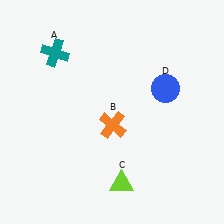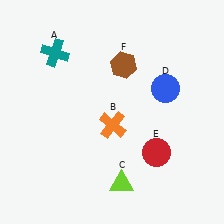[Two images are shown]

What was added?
A red circle (E), a brown hexagon (F) were added in Image 2.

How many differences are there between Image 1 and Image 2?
There are 2 differences between the two images.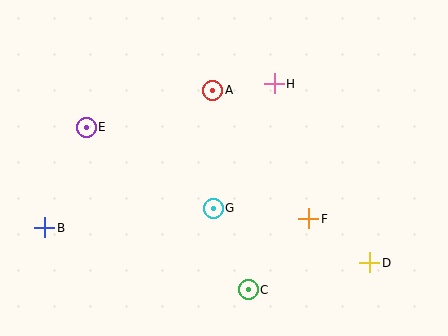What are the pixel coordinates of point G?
Point G is at (213, 208).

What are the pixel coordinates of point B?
Point B is at (45, 228).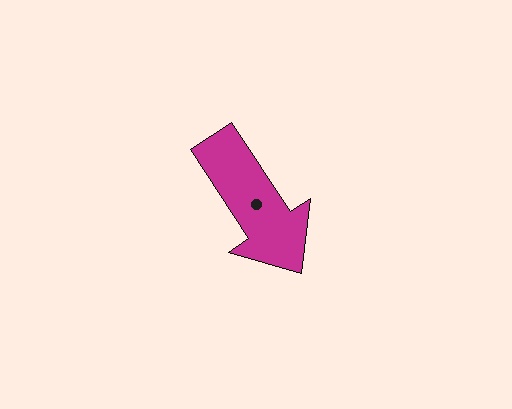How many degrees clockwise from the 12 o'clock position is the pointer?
Approximately 147 degrees.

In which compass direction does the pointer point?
Southeast.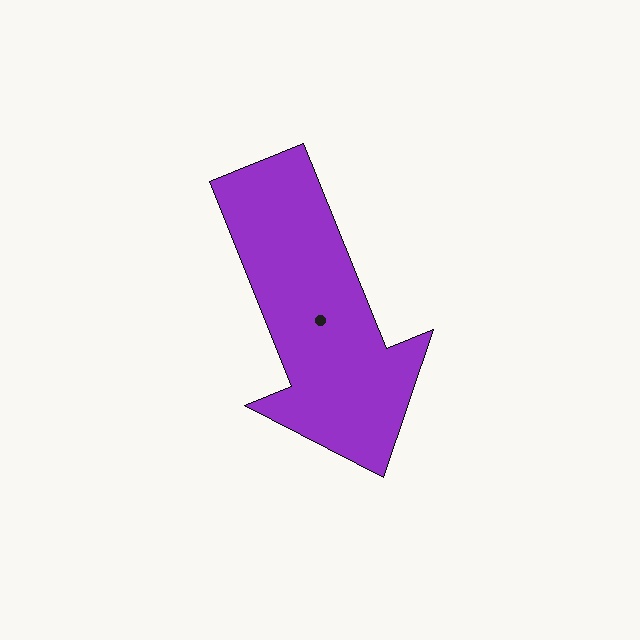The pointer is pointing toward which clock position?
Roughly 5 o'clock.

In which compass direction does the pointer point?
South.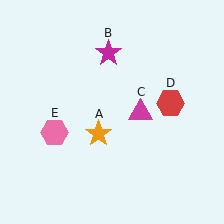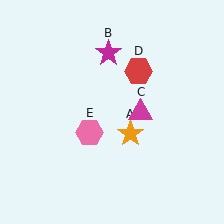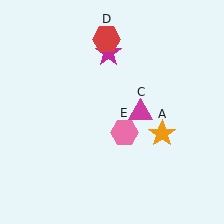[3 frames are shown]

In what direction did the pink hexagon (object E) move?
The pink hexagon (object E) moved right.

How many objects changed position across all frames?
3 objects changed position: orange star (object A), red hexagon (object D), pink hexagon (object E).